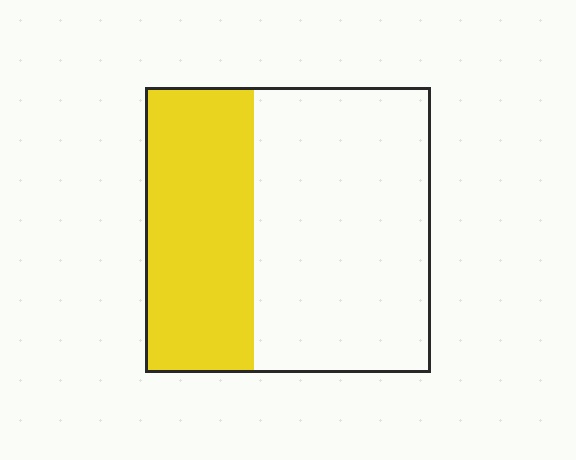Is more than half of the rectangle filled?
No.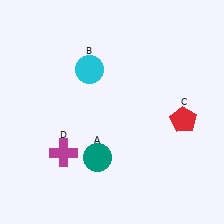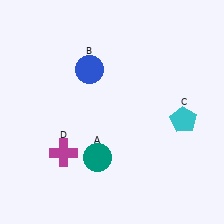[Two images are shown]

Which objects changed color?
B changed from cyan to blue. C changed from red to cyan.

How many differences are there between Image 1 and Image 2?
There are 2 differences between the two images.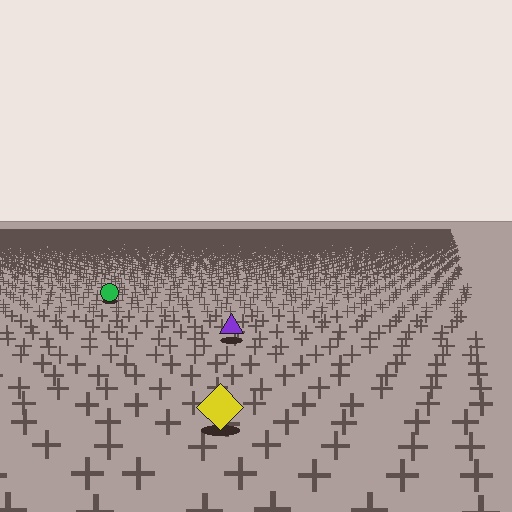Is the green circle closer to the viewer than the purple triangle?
No. The purple triangle is closer — you can tell from the texture gradient: the ground texture is coarser near it.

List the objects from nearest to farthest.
From nearest to farthest: the yellow diamond, the purple triangle, the green circle.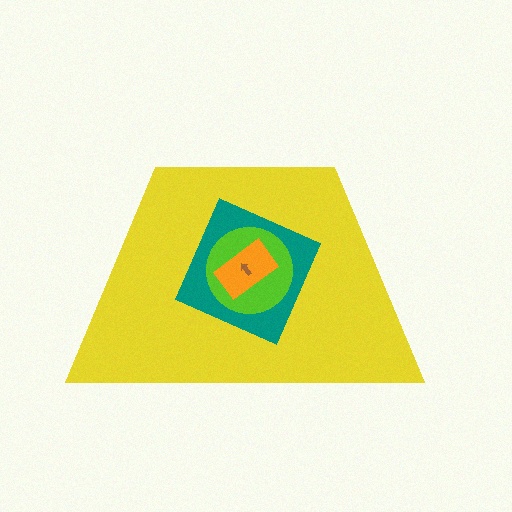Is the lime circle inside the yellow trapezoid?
Yes.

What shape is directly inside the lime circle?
The orange rectangle.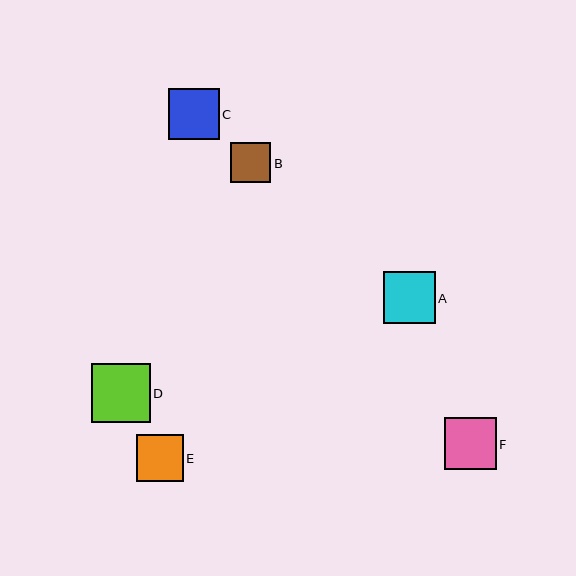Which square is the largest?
Square D is the largest with a size of approximately 59 pixels.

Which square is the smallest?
Square B is the smallest with a size of approximately 40 pixels.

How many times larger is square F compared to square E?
Square F is approximately 1.1 times the size of square E.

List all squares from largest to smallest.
From largest to smallest: D, A, F, C, E, B.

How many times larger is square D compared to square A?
Square D is approximately 1.1 times the size of square A.